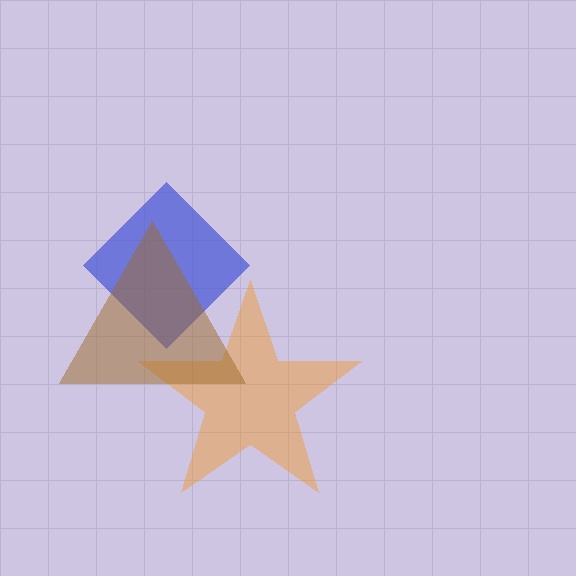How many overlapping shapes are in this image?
There are 3 overlapping shapes in the image.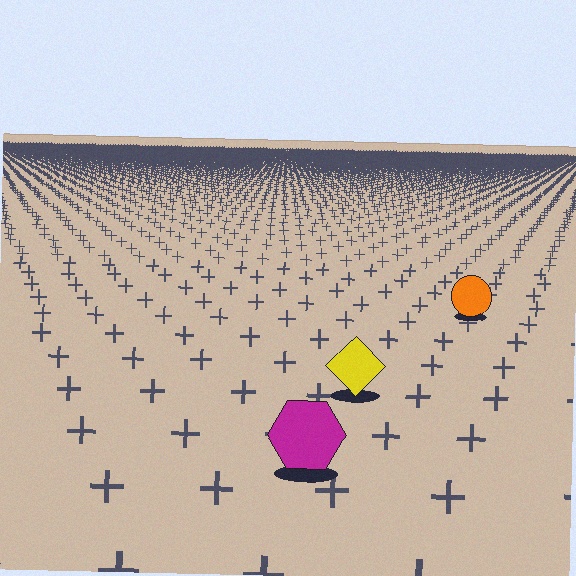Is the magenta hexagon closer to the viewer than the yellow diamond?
Yes. The magenta hexagon is closer — you can tell from the texture gradient: the ground texture is coarser near it.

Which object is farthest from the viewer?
The orange circle is farthest from the viewer. It appears smaller and the ground texture around it is denser.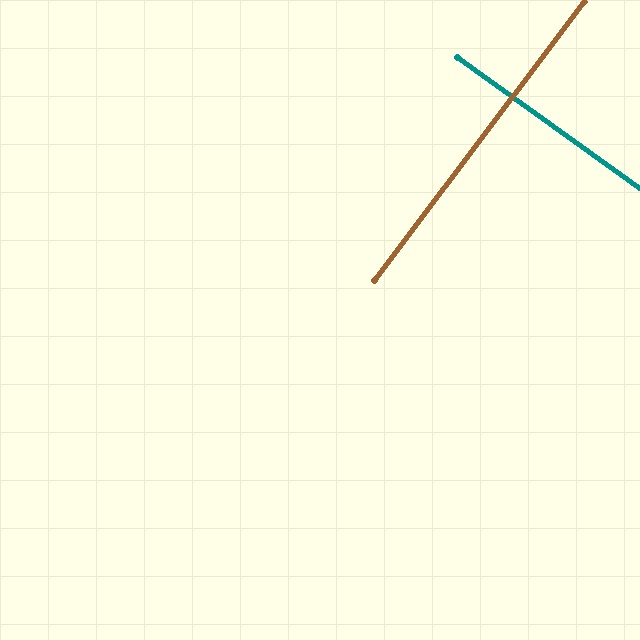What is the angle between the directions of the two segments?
Approximately 89 degrees.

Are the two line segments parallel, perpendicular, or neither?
Perpendicular — they meet at approximately 89°.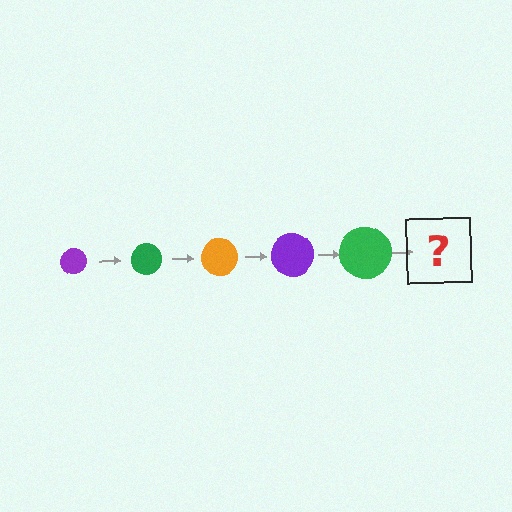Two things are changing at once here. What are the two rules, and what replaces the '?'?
The two rules are that the circle grows larger each step and the color cycles through purple, green, and orange. The '?' should be an orange circle, larger than the previous one.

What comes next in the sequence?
The next element should be an orange circle, larger than the previous one.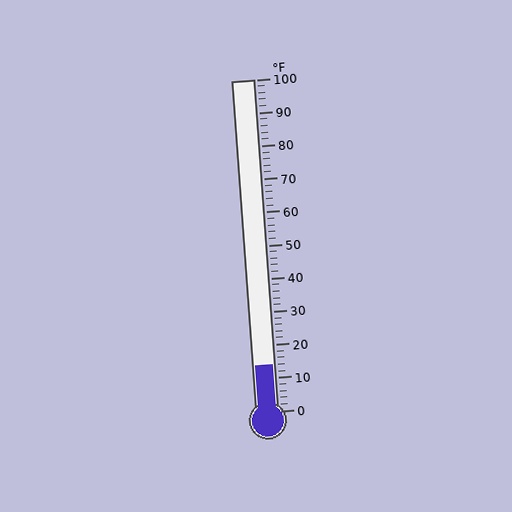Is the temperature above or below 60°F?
The temperature is below 60°F.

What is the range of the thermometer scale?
The thermometer scale ranges from 0°F to 100°F.